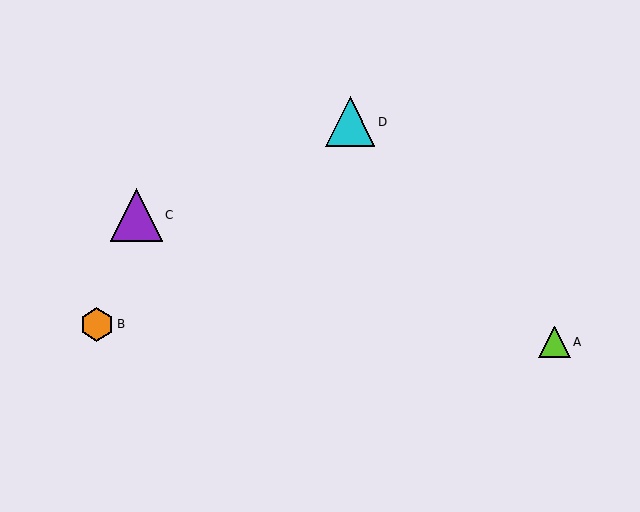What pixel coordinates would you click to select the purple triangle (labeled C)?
Click at (136, 215) to select the purple triangle C.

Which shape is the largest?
The purple triangle (labeled C) is the largest.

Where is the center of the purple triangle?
The center of the purple triangle is at (136, 215).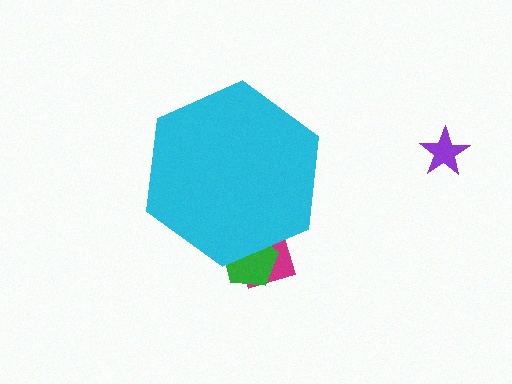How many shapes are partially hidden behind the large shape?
2 shapes are partially hidden.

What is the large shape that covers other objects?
A cyan hexagon.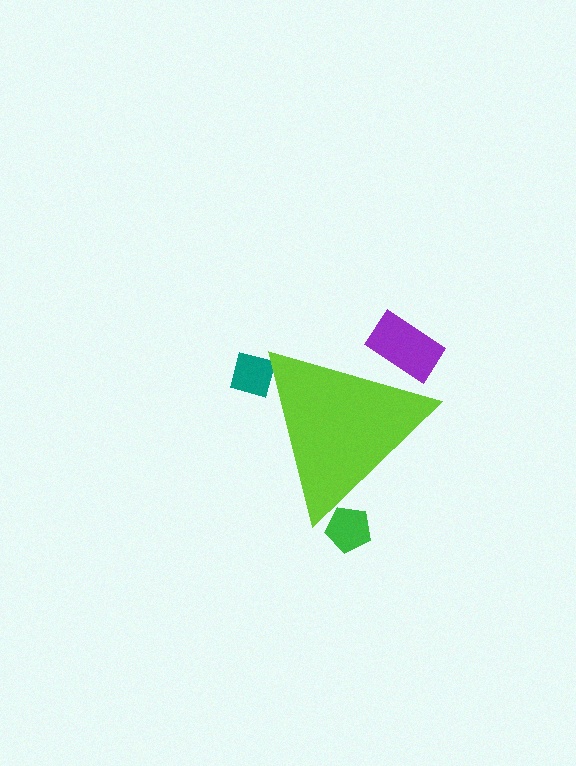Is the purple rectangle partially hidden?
Yes, the purple rectangle is partially hidden behind the lime triangle.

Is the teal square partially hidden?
Yes, the teal square is partially hidden behind the lime triangle.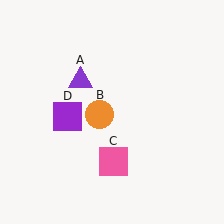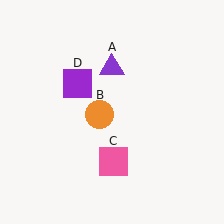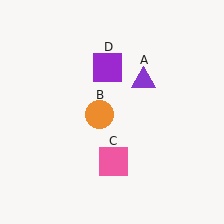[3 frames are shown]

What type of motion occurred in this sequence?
The purple triangle (object A), purple square (object D) rotated clockwise around the center of the scene.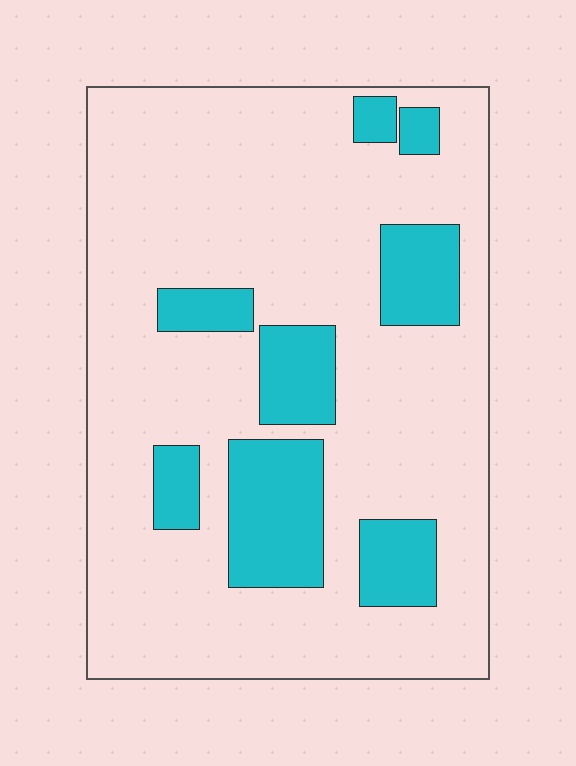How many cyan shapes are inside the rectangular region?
8.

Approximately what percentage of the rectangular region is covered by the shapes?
Approximately 20%.